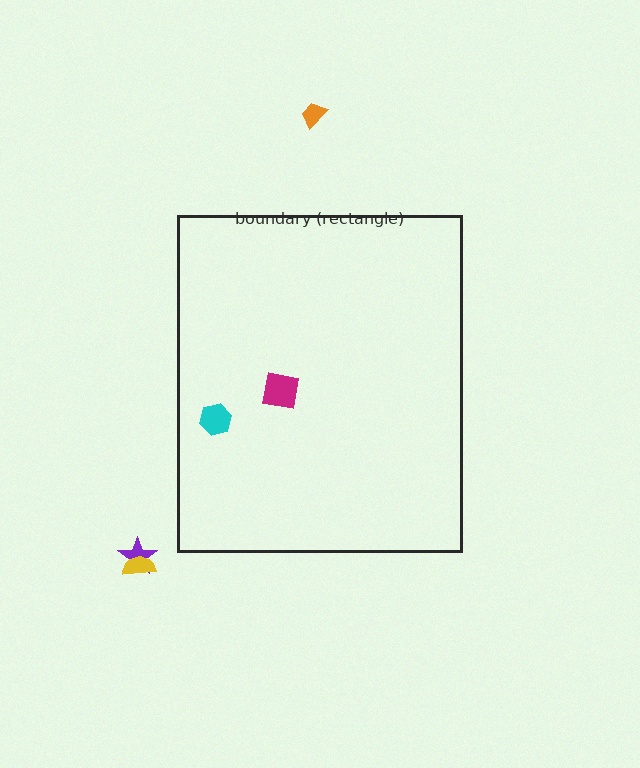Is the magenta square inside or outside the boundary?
Inside.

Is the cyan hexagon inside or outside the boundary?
Inside.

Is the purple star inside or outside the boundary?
Outside.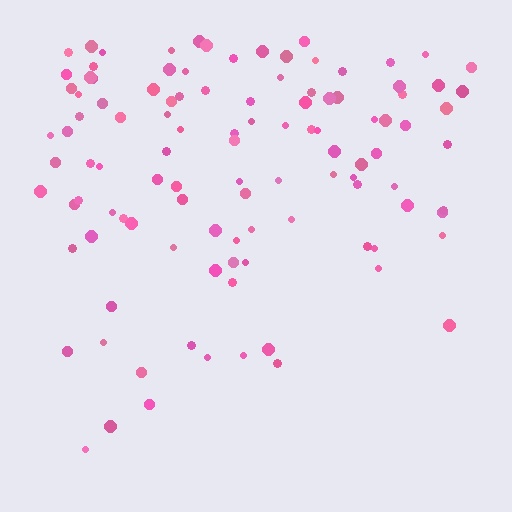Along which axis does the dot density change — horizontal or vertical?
Vertical.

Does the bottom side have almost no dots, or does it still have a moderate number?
Still a moderate number, just noticeably fewer than the top.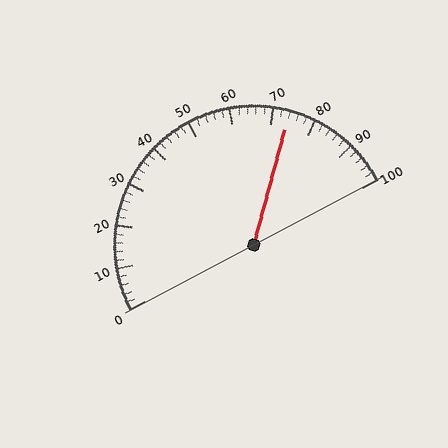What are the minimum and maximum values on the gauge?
The gauge ranges from 0 to 100.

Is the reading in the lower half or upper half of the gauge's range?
The reading is in the upper half of the range (0 to 100).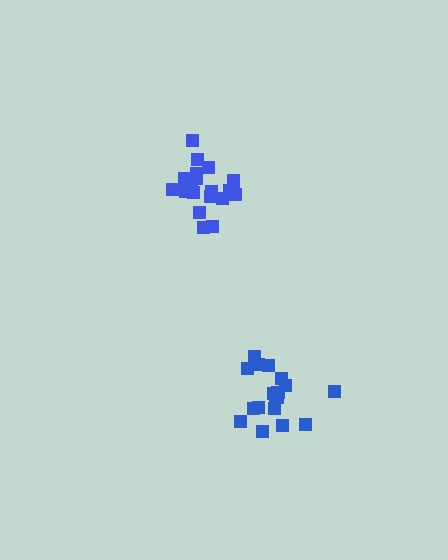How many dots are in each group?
Group 1: 20 dots, Group 2: 18 dots (38 total).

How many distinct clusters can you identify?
There are 2 distinct clusters.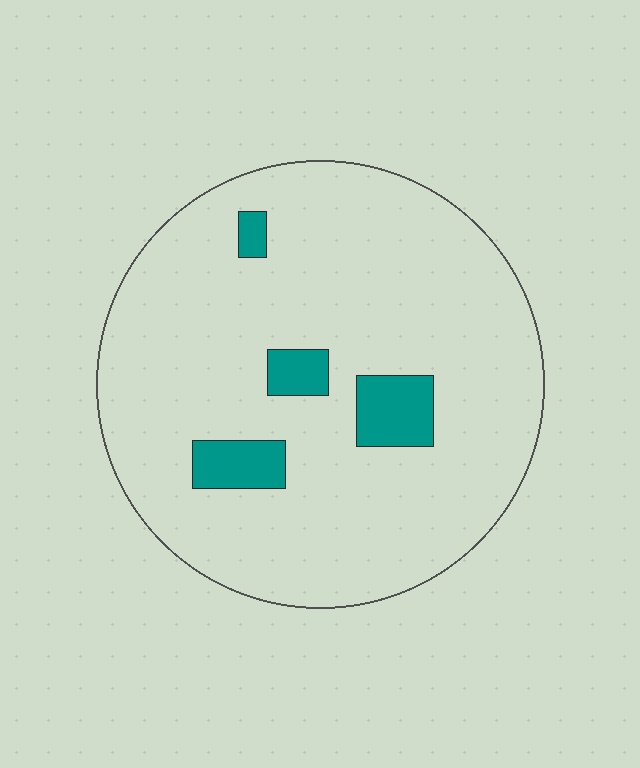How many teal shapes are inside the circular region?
4.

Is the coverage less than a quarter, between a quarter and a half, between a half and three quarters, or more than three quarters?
Less than a quarter.